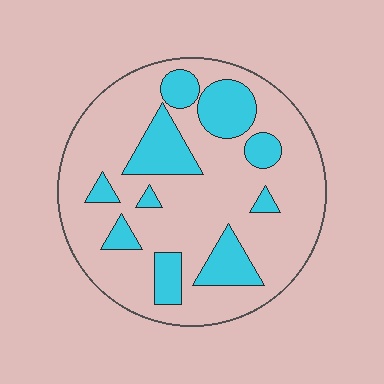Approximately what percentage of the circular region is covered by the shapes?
Approximately 25%.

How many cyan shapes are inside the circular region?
10.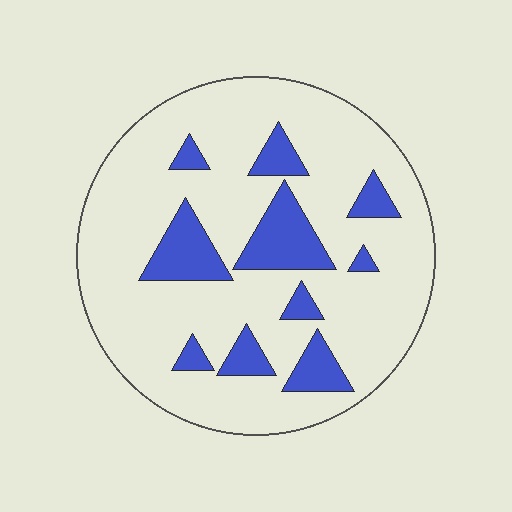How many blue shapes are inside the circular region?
10.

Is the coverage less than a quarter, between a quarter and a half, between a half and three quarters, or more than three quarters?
Less than a quarter.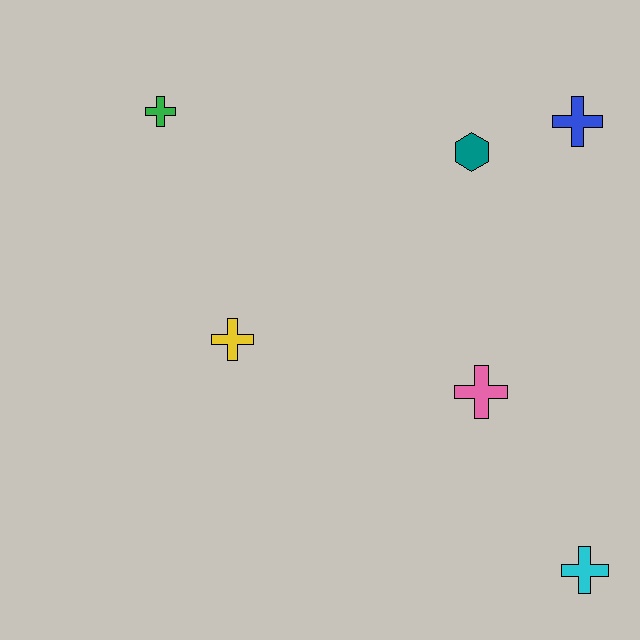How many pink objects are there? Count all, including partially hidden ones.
There is 1 pink object.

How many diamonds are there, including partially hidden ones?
There are no diamonds.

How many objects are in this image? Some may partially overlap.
There are 6 objects.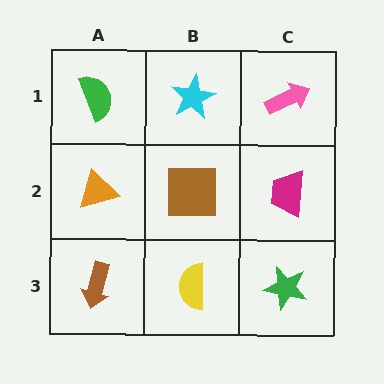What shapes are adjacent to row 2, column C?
A pink arrow (row 1, column C), a green star (row 3, column C), a brown square (row 2, column B).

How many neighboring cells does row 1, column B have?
3.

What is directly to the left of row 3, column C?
A yellow semicircle.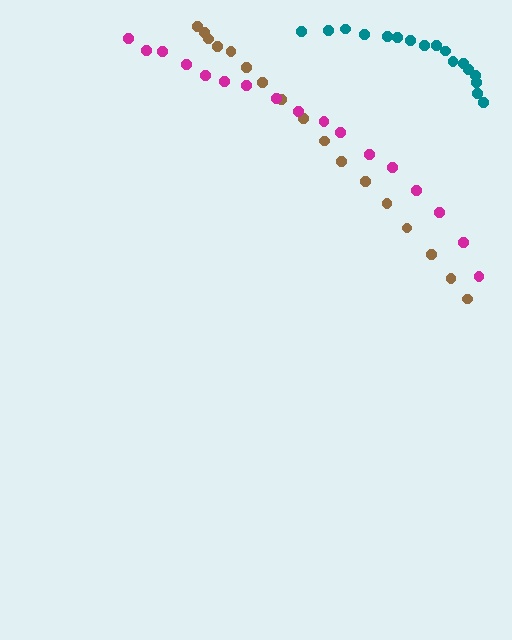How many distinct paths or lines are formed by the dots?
There are 3 distinct paths.